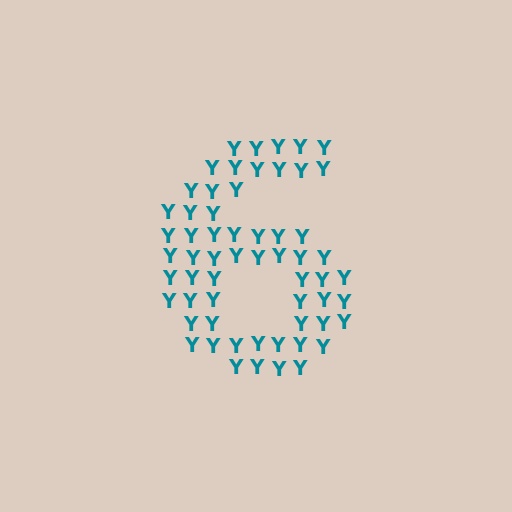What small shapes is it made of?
It is made of small letter Y's.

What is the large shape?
The large shape is the digit 6.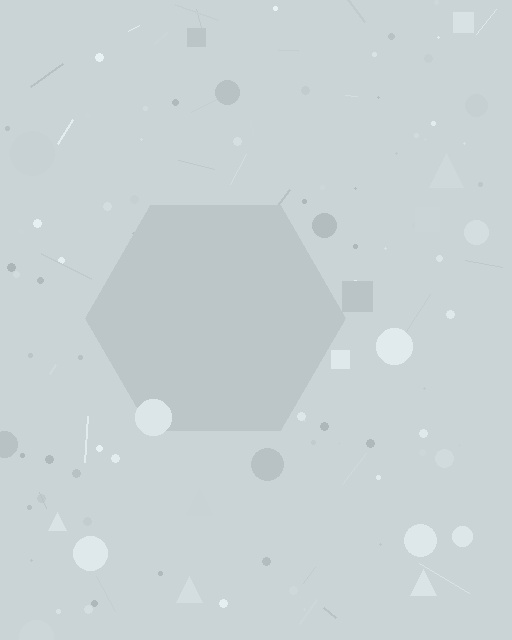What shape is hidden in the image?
A hexagon is hidden in the image.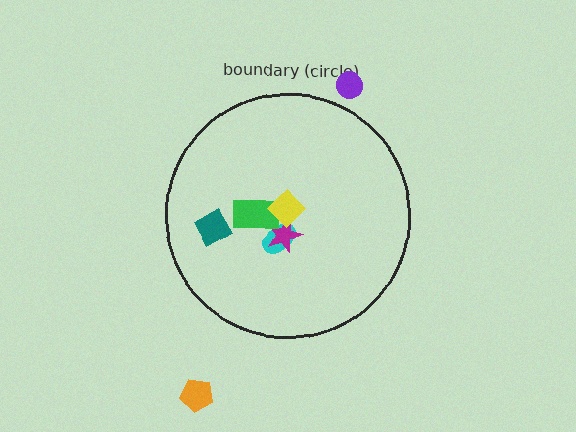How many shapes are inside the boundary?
5 inside, 2 outside.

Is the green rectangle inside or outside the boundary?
Inside.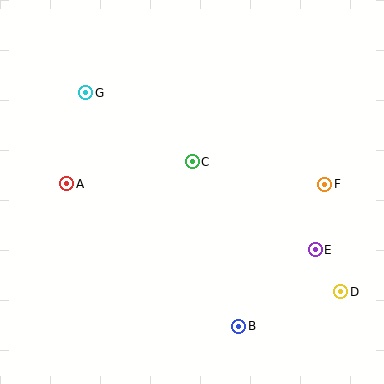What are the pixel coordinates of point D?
Point D is at (341, 292).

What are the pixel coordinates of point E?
Point E is at (315, 250).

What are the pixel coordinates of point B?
Point B is at (239, 326).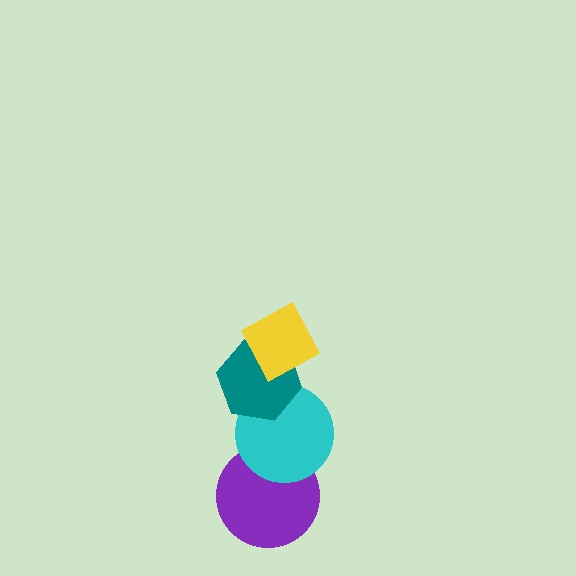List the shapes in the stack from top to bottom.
From top to bottom: the yellow diamond, the teal hexagon, the cyan circle, the purple circle.